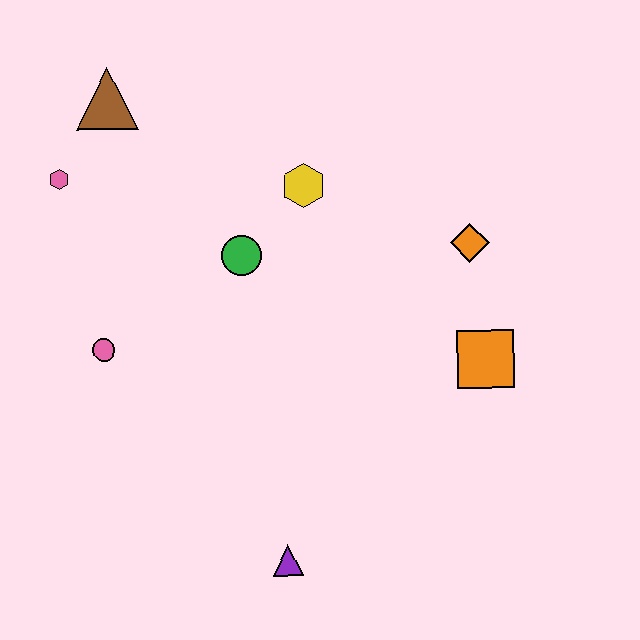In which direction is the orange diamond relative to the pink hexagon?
The orange diamond is to the right of the pink hexagon.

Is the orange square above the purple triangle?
Yes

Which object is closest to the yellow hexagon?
The green circle is closest to the yellow hexagon.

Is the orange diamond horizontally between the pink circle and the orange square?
Yes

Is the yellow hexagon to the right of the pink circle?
Yes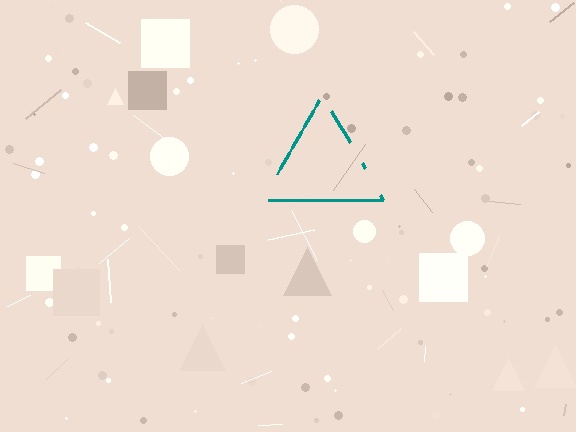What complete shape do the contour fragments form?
The contour fragments form a triangle.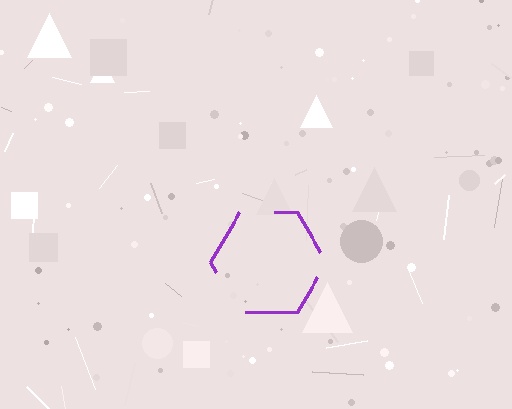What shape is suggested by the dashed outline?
The dashed outline suggests a hexagon.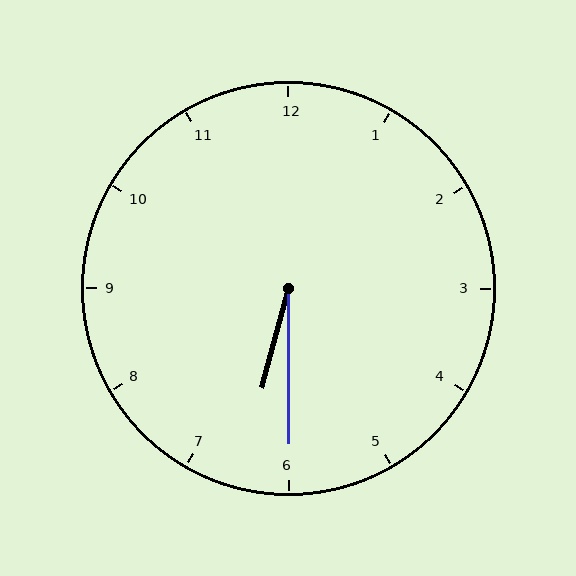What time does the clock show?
6:30.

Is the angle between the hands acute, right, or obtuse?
It is acute.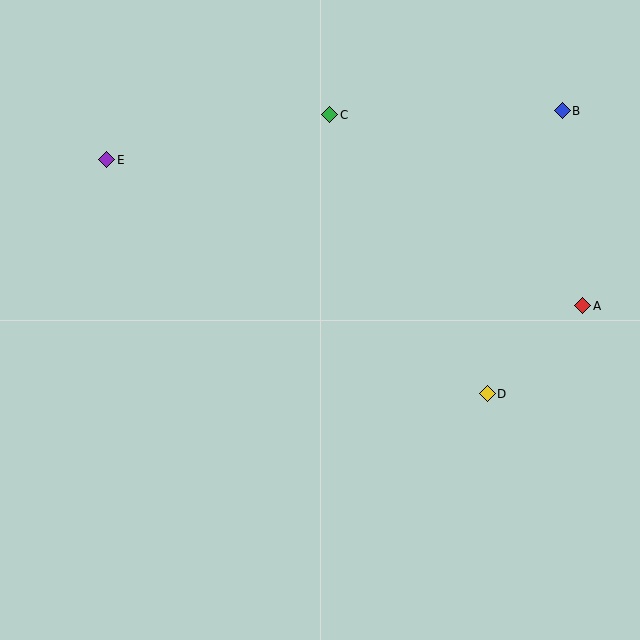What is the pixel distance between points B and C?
The distance between B and C is 233 pixels.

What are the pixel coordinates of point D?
Point D is at (487, 394).